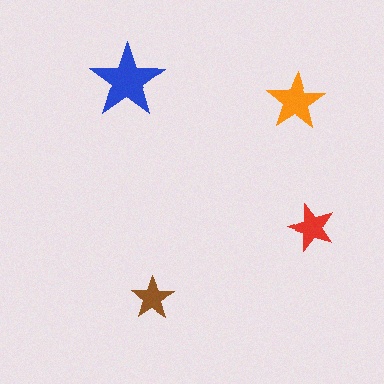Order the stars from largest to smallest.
the blue one, the orange one, the red one, the brown one.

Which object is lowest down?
The brown star is bottommost.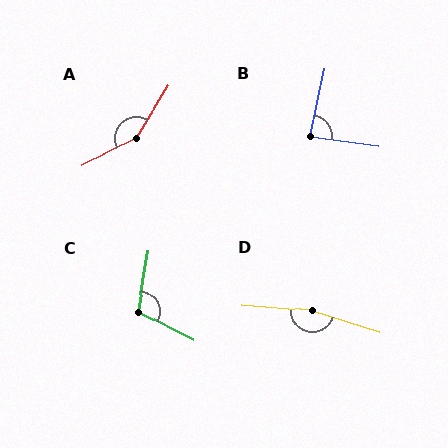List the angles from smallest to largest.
B (86°), C (107°), A (148°), D (166°).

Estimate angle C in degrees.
Approximately 107 degrees.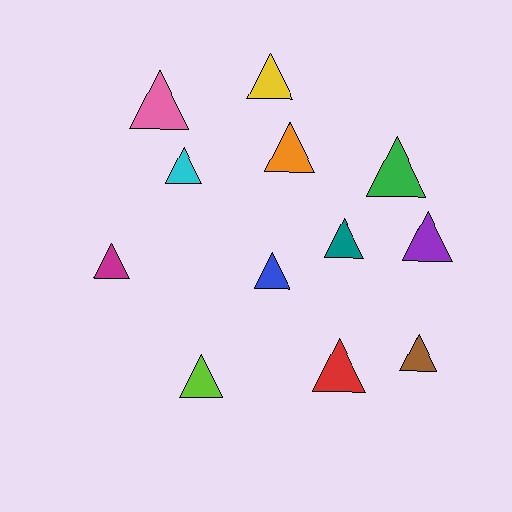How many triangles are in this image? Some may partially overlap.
There are 12 triangles.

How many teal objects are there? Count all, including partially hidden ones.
There is 1 teal object.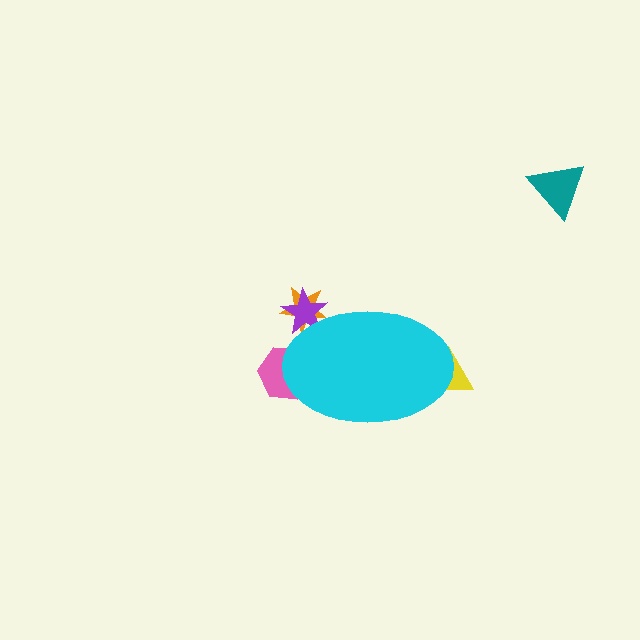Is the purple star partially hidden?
Yes, the purple star is partially hidden behind the cyan ellipse.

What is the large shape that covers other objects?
A cyan ellipse.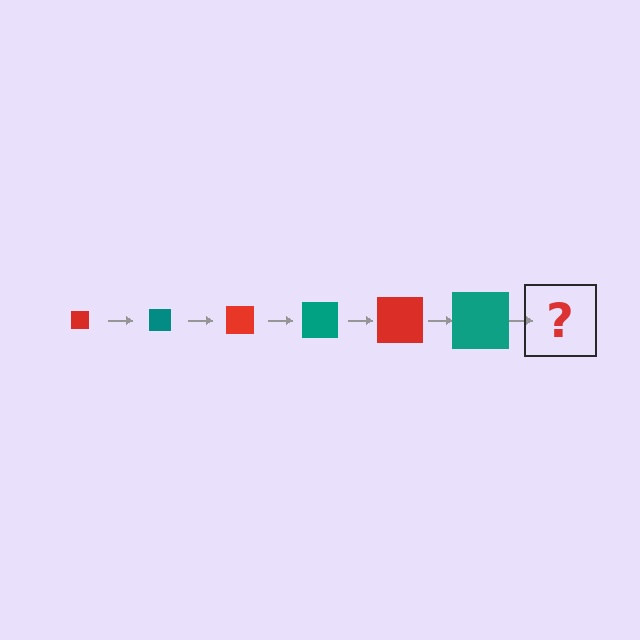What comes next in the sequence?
The next element should be a red square, larger than the previous one.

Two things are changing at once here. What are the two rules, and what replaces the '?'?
The two rules are that the square grows larger each step and the color cycles through red and teal. The '?' should be a red square, larger than the previous one.